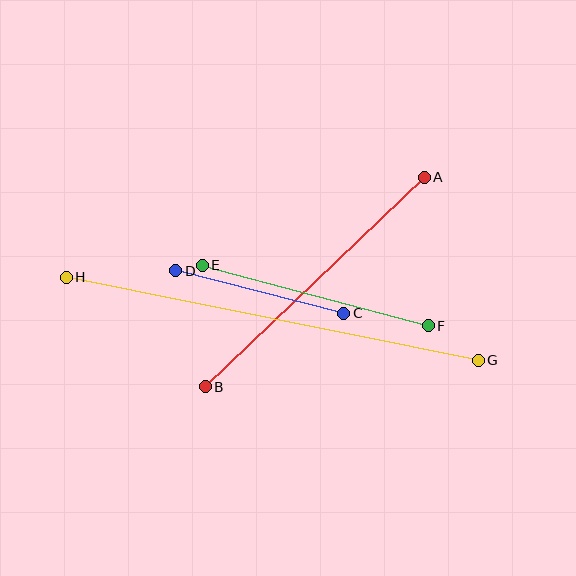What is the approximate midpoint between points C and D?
The midpoint is at approximately (260, 292) pixels.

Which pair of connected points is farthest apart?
Points G and H are farthest apart.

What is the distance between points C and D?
The distance is approximately 173 pixels.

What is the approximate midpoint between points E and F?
The midpoint is at approximately (315, 295) pixels.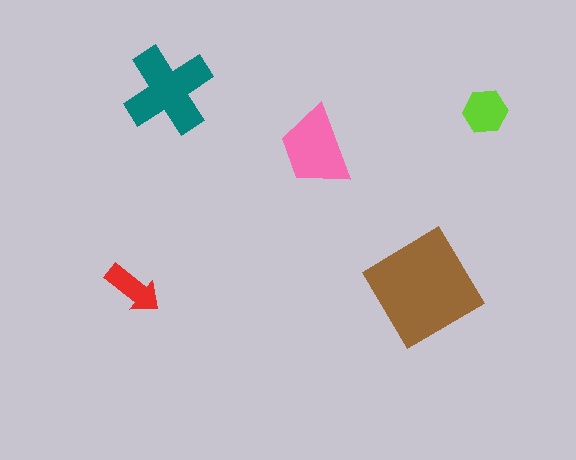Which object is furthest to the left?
The red arrow is leftmost.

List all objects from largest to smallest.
The brown diamond, the teal cross, the pink trapezoid, the lime hexagon, the red arrow.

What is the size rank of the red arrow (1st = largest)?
5th.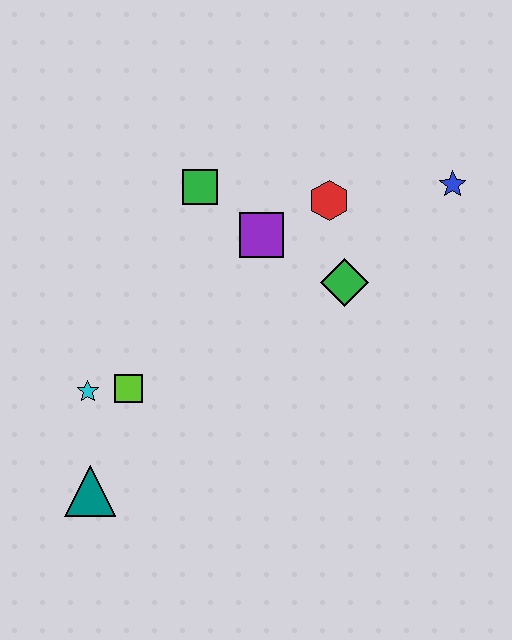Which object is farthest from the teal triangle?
The blue star is farthest from the teal triangle.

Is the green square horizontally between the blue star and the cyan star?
Yes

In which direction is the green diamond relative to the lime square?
The green diamond is to the right of the lime square.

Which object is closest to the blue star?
The red hexagon is closest to the blue star.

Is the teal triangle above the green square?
No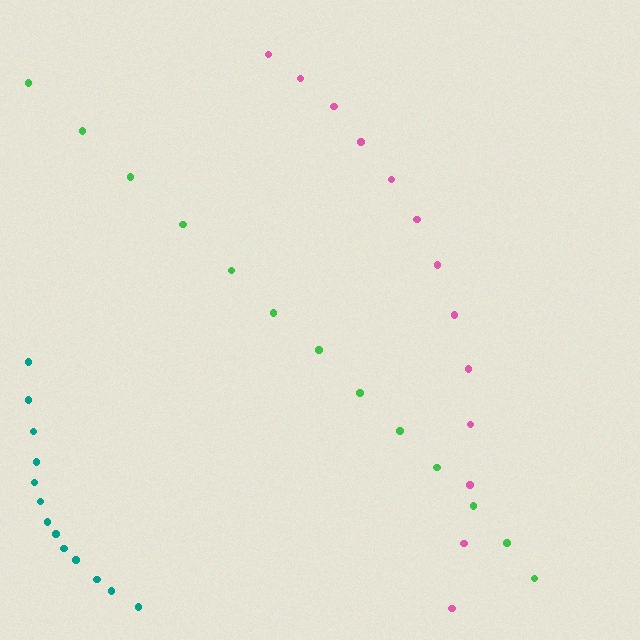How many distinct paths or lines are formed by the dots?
There are 3 distinct paths.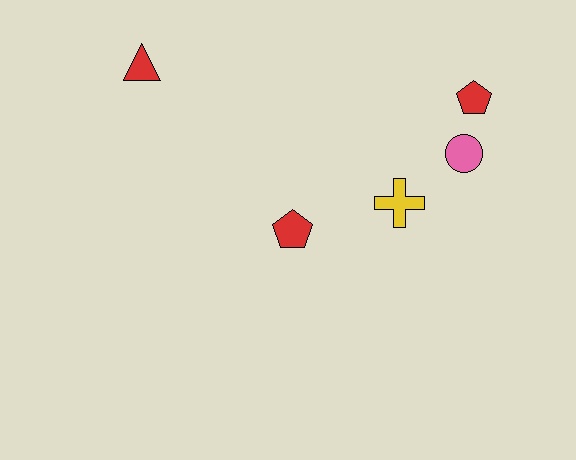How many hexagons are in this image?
There are no hexagons.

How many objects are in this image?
There are 5 objects.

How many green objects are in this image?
There are no green objects.